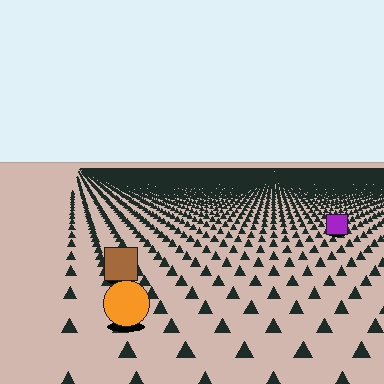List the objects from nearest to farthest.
From nearest to farthest: the orange circle, the brown square, the purple square.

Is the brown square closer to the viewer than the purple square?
Yes. The brown square is closer — you can tell from the texture gradient: the ground texture is coarser near it.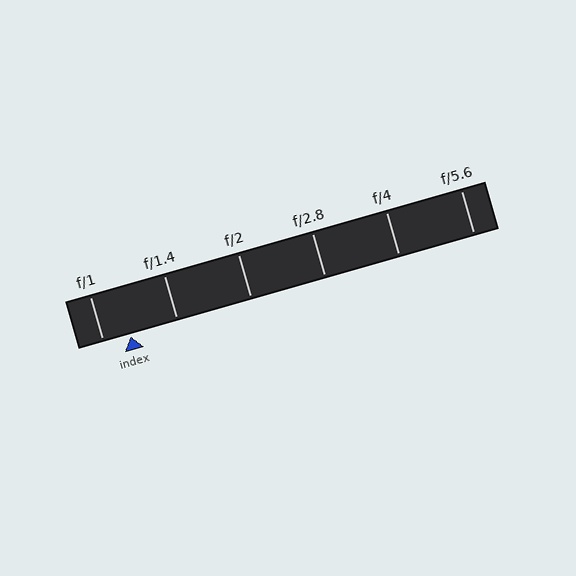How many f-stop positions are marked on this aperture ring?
There are 6 f-stop positions marked.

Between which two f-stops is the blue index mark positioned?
The index mark is between f/1 and f/1.4.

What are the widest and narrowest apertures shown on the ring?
The widest aperture shown is f/1 and the narrowest is f/5.6.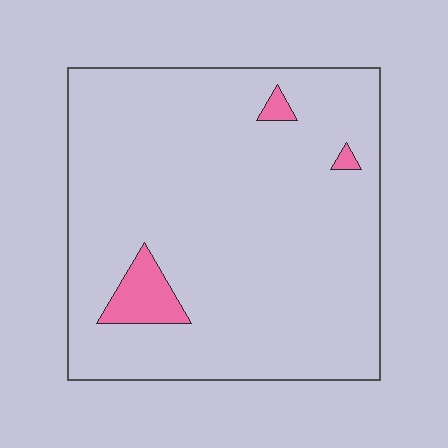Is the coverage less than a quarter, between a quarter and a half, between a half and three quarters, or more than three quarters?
Less than a quarter.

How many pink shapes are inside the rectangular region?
3.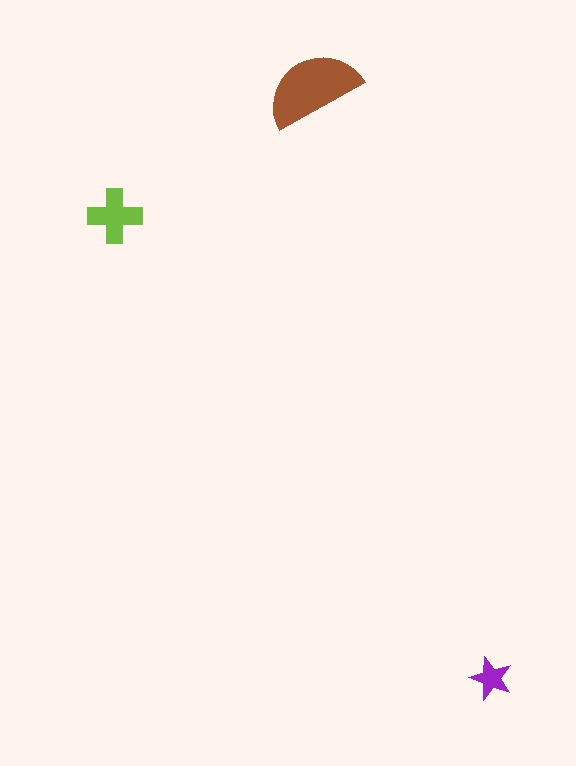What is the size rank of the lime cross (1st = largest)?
2nd.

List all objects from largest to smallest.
The brown semicircle, the lime cross, the purple star.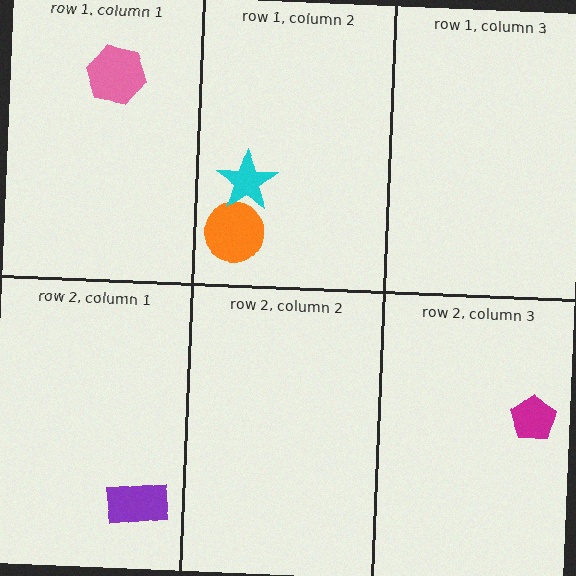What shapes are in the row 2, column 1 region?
The purple rectangle.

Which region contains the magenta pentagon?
The row 2, column 3 region.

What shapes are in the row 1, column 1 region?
The pink hexagon.